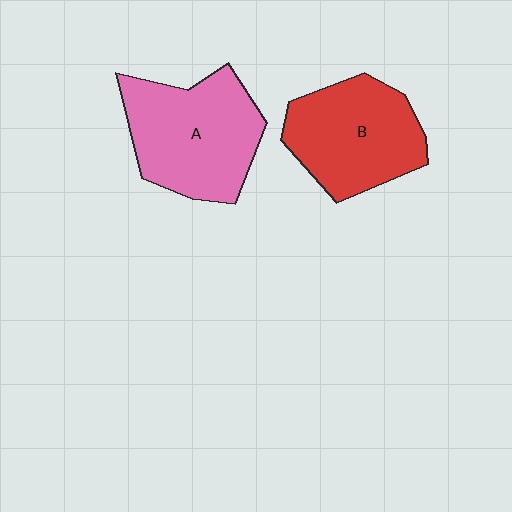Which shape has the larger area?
Shape A (pink).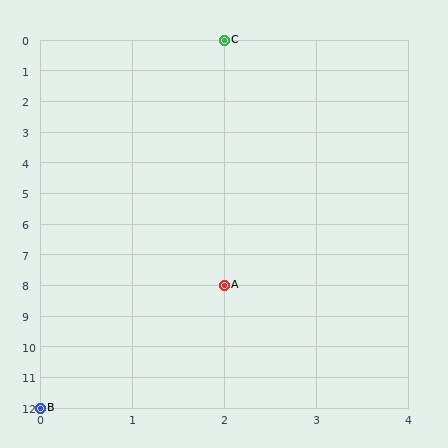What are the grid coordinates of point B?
Point B is at grid coordinates (0, 12).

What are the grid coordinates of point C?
Point C is at grid coordinates (2, 0).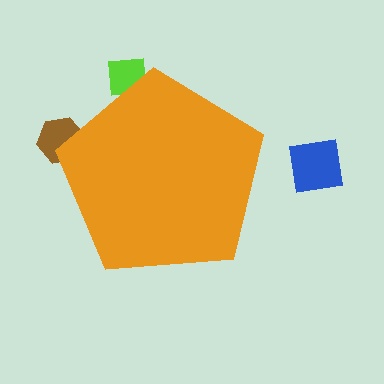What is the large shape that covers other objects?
An orange pentagon.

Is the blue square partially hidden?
No, the blue square is fully visible.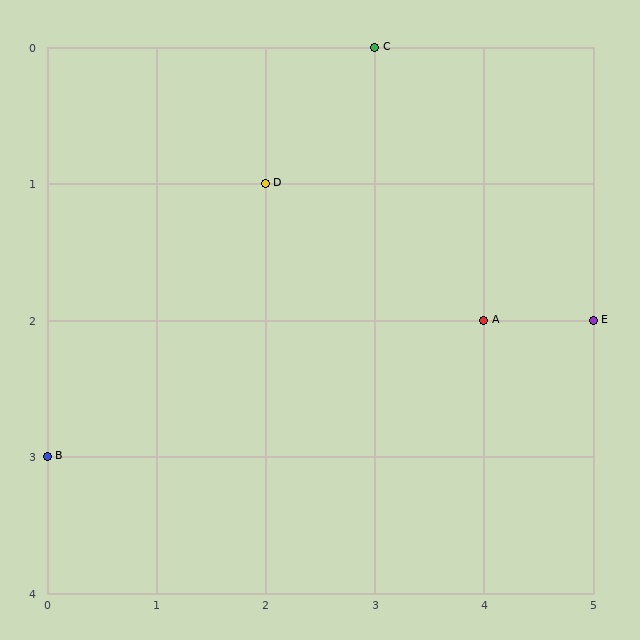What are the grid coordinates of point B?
Point B is at grid coordinates (0, 3).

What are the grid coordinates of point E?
Point E is at grid coordinates (5, 2).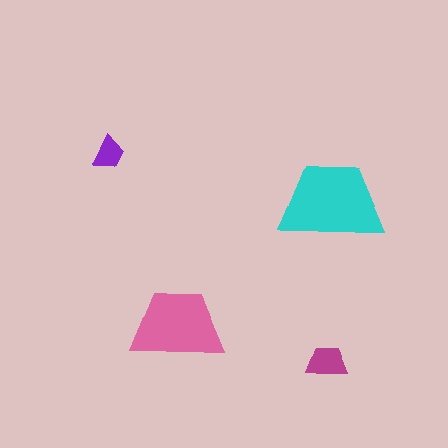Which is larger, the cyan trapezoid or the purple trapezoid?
The cyan one.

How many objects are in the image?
There are 4 objects in the image.